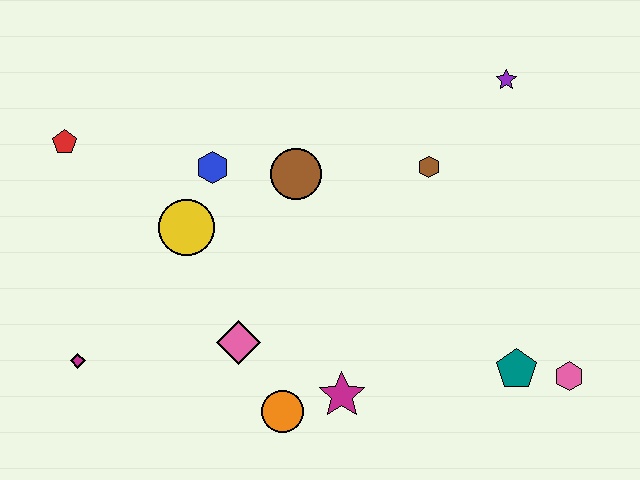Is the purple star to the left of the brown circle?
No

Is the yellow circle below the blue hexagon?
Yes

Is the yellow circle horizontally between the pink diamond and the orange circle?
No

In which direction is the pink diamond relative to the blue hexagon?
The pink diamond is below the blue hexagon.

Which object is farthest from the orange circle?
The purple star is farthest from the orange circle.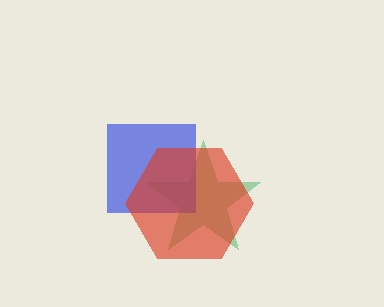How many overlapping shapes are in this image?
There are 3 overlapping shapes in the image.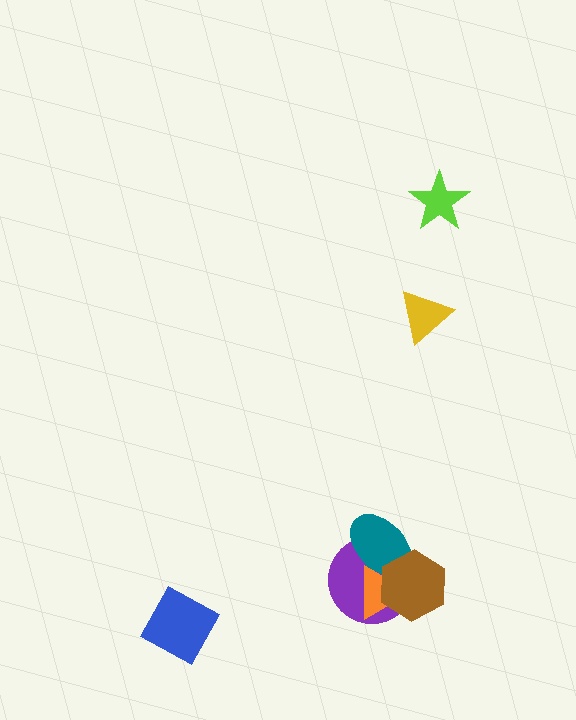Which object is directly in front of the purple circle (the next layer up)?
The orange triangle is directly in front of the purple circle.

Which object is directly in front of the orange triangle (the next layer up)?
The teal ellipse is directly in front of the orange triangle.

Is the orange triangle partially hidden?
Yes, it is partially covered by another shape.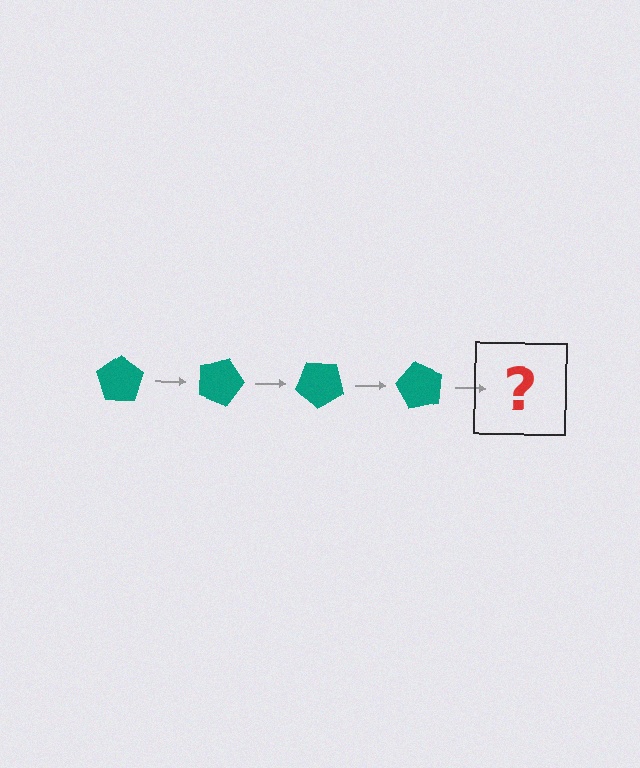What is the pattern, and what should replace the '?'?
The pattern is that the pentagon rotates 20 degrees each step. The '?' should be a teal pentagon rotated 80 degrees.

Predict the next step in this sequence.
The next step is a teal pentagon rotated 80 degrees.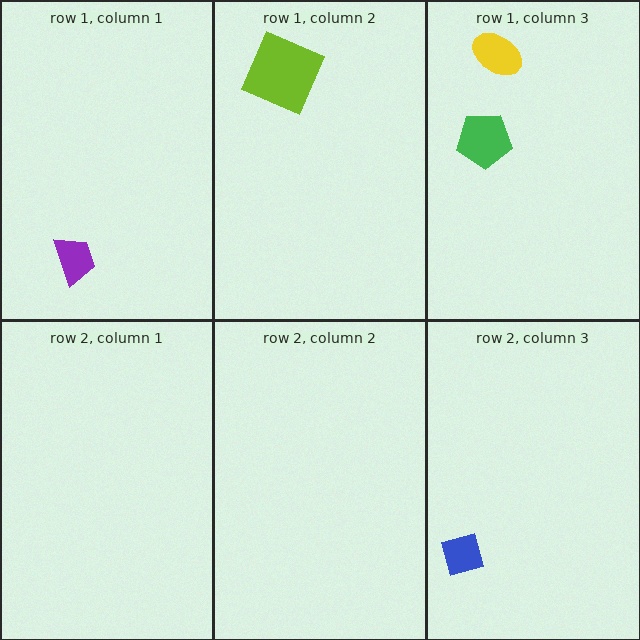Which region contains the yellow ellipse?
The row 1, column 3 region.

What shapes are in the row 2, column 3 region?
The blue diamond.